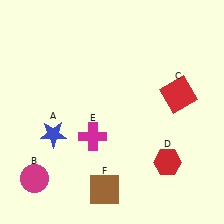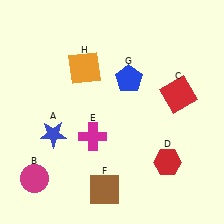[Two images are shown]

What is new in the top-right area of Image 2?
A blue pentagon (G) was added in the top-right area of Image 2.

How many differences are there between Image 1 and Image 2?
There are 2 differences between the two images.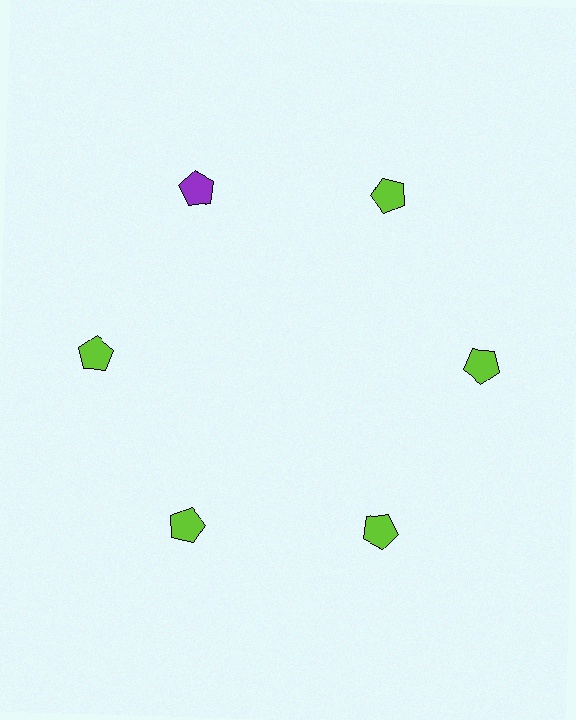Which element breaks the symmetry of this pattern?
The purple pentagon at roughly the 11 o'clock position breaks the symmetry. All other shapes are lime pentagons.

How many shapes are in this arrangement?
There are 6 shapes arranged in a ring pattern.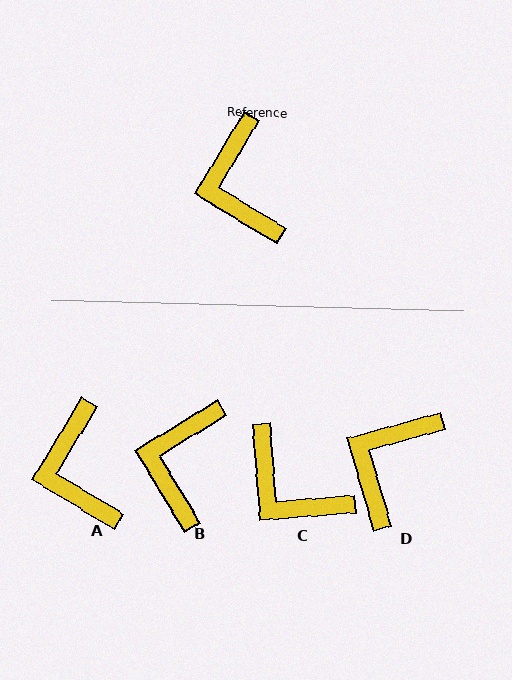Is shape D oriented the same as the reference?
No, it is off by about 43 degrees.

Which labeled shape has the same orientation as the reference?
A.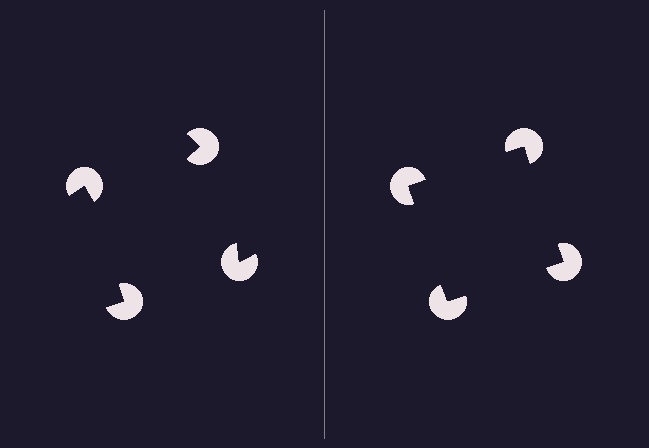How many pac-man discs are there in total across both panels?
8 — 4 on each side.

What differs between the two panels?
The pac-man discs are positioned identically on both sides; only the wedge orientations differ. On the right they align to a square; on the left they are misaligned.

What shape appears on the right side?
An illusory square.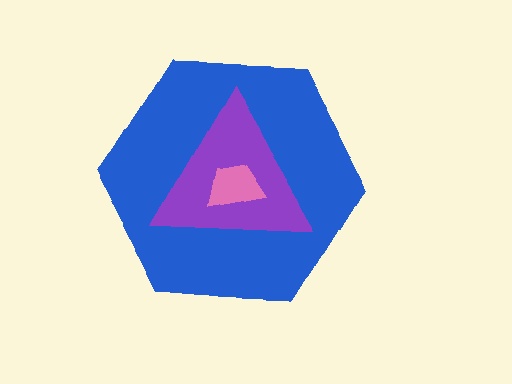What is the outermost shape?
The blue hexagon.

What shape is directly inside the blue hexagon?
The purple triangle.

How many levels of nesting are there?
3.